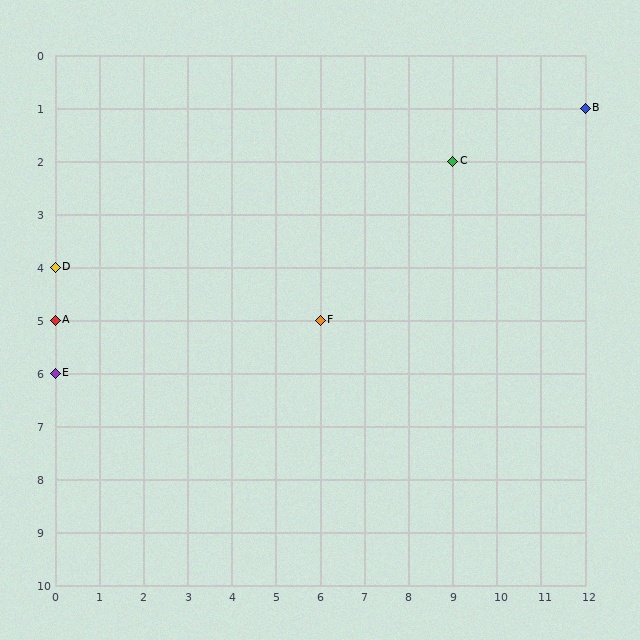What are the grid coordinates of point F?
Point F is at grid coordinates (6, 5).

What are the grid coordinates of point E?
Point E is at grid coordinates (0, 6).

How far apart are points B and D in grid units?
Points B and D are 12 columns and 3 rows apart (about 12.4 grid units diagonally).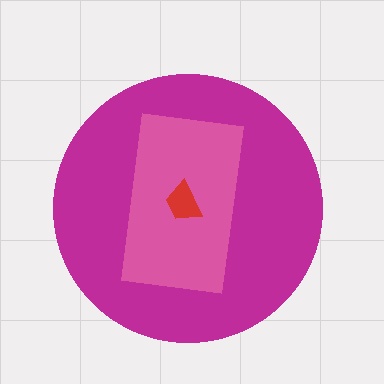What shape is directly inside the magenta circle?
The pink rectangle.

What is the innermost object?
The red trapezoid.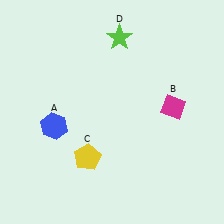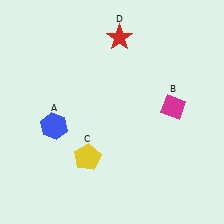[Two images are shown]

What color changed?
The star (D) changed from lime in Image 1 to red in Image 2.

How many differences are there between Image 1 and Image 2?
There is 1 difference between the two images.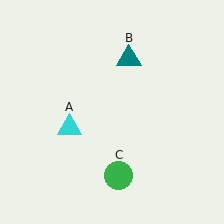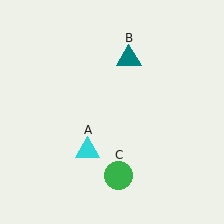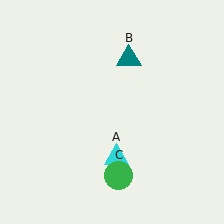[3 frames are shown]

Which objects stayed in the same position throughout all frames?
Teal triangle (object B) and green circle (object C) remained stationary.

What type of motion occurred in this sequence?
The cyan triangle (object A) rotated counterclockwise around the center of the scene.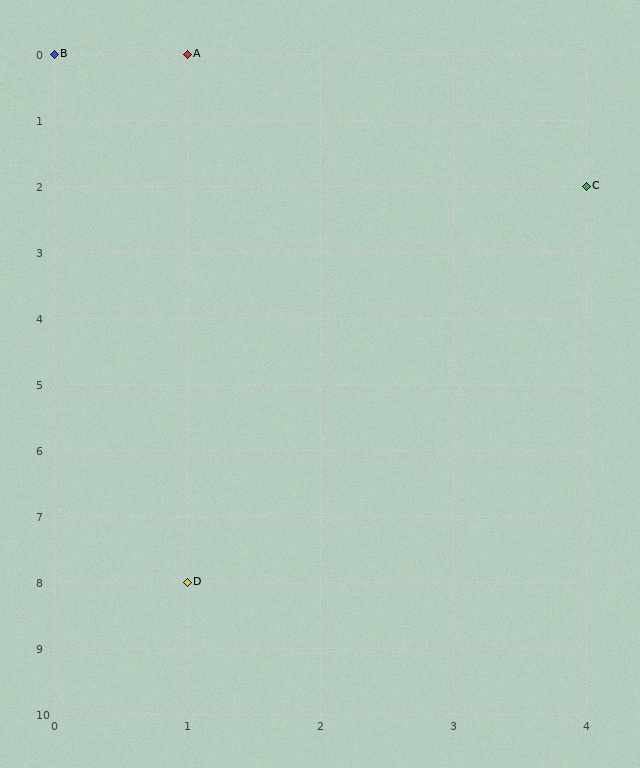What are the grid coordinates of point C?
Point C is at grid coordinates (4, 2).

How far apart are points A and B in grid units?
Points A and B are 1 column apart.